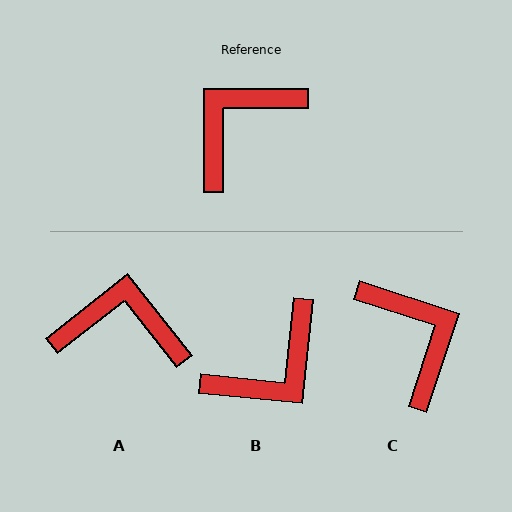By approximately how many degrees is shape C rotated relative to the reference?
Approximately 108 degrees clockwise.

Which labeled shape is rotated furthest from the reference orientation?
B, about 174 degrees away.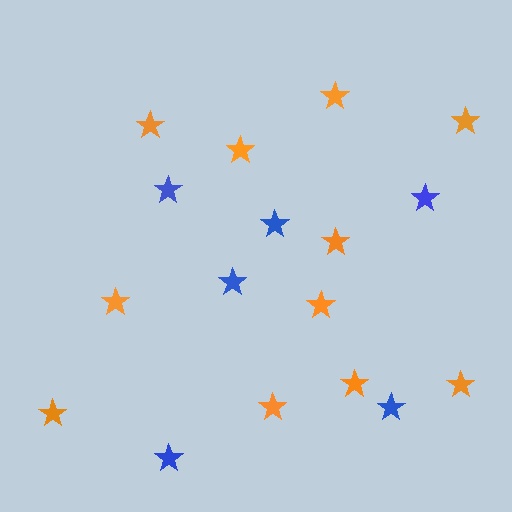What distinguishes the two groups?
There are 2 groups: one group of blue stars (6) and one group of orange stars (11).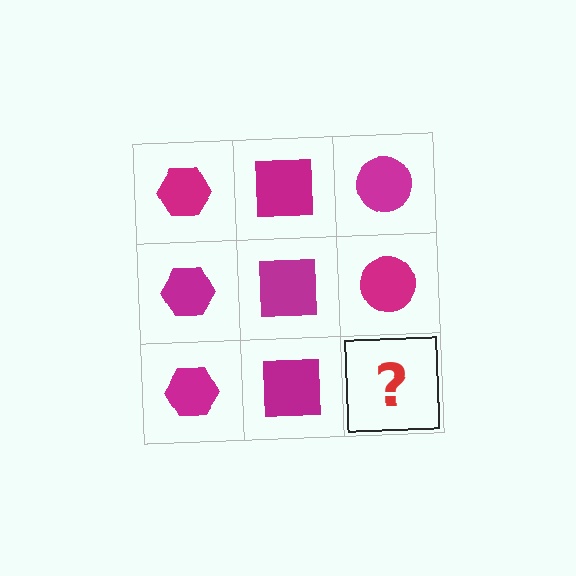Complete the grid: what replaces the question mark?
The question mark should be replaced with a magenta circle.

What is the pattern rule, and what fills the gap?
The rule is that each column has a consistent shape. The gap should be filled with a magenta circle.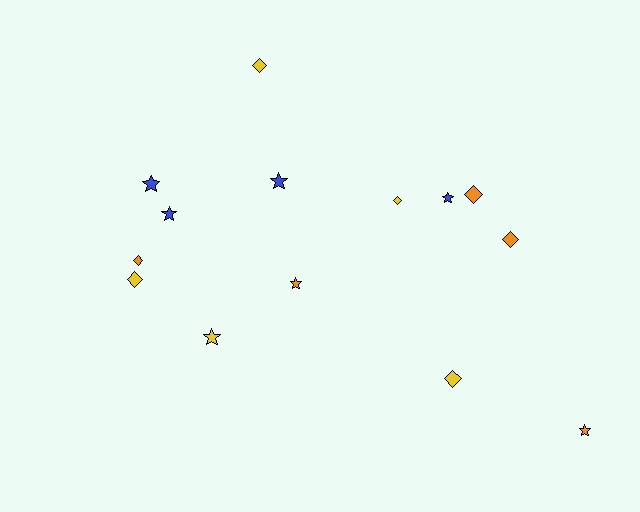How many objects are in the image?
There are 14 objects.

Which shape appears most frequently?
Star, with 7 objects.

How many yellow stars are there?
There is 1 yellow star.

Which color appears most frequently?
Orange, with 5 objects.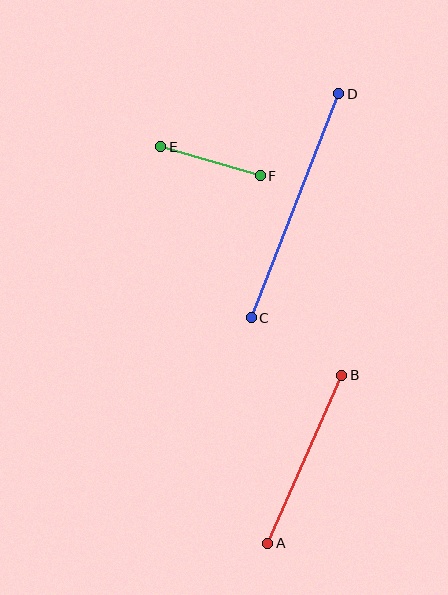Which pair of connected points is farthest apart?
Points C and D are farthest apart.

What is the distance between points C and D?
The distance is approximately 241 pixels.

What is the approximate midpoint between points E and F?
The midpoint is at approximately (210, 161) pixels.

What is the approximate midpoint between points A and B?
The midpoint is at approximately (305, 459) pixels.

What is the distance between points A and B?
The distance is approximately 183 pixels.